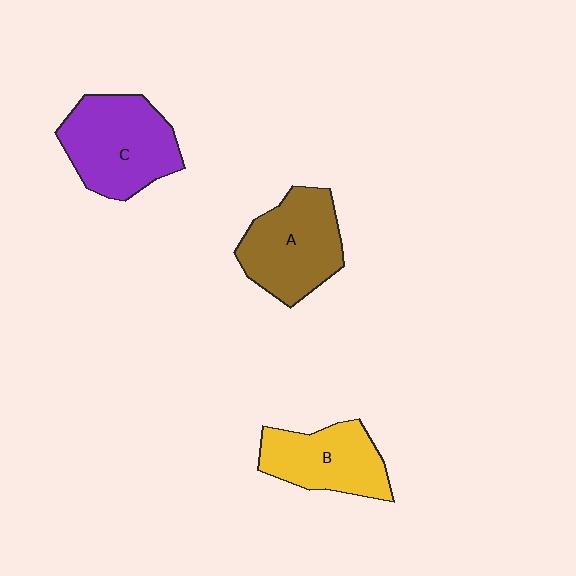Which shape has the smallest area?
Shape B (yellow).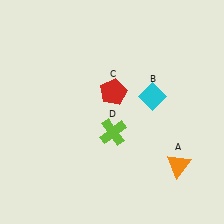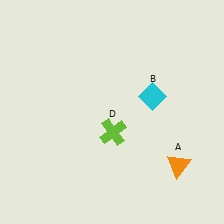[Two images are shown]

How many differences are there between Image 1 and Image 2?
There is 1 difference between the two images.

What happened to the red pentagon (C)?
The red pentagon (C) was removed in Image 2. It was in the top-right area of Image 1.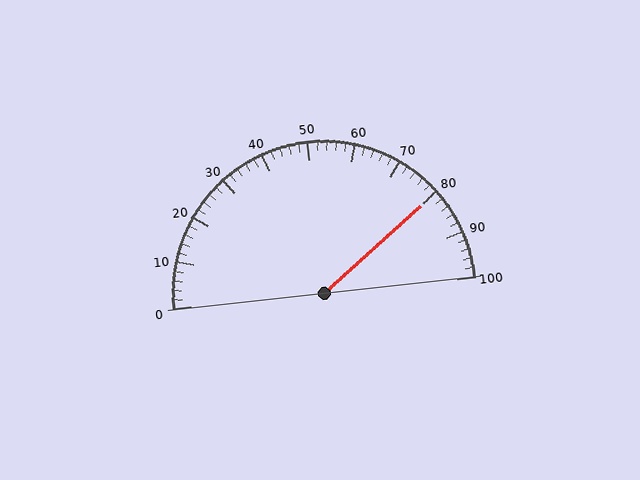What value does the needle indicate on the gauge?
The needle indicates approximately 80.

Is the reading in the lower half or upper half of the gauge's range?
The reading is in the upper half of the range (0 to 100).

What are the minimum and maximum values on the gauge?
The gauge ranges from 0 to 100.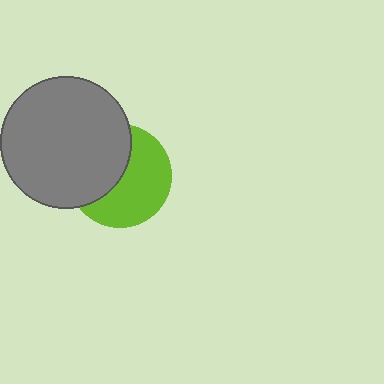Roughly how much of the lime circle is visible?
About half of it is visible (roughly 55%).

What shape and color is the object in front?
The object in front is a gray circle.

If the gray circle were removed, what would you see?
You would see the complete lime circle.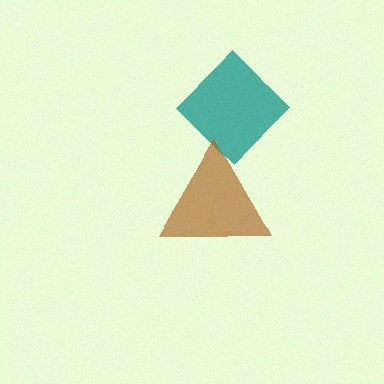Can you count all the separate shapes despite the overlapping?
Yes, there are 2 separate shapes.